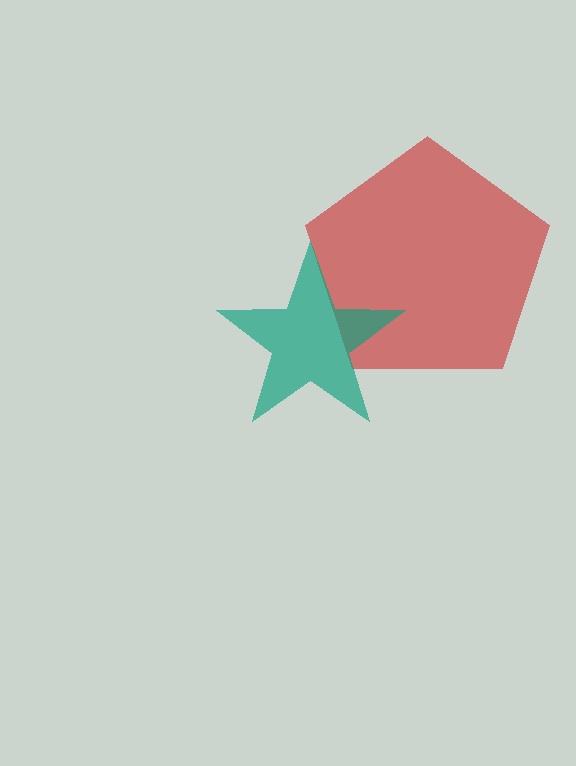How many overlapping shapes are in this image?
There are 2 overlapping shapes in the image.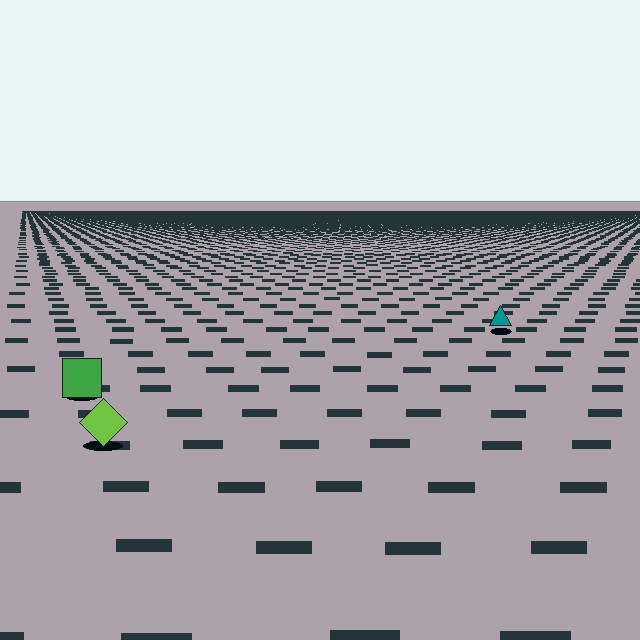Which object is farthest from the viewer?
The teal triangle is farthest from the viewer. It appears smaller and the ground texture around it is denser.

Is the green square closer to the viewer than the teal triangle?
Yes. The green square is closer — you can tell from the texture gradient: the ground texture is coarser near it.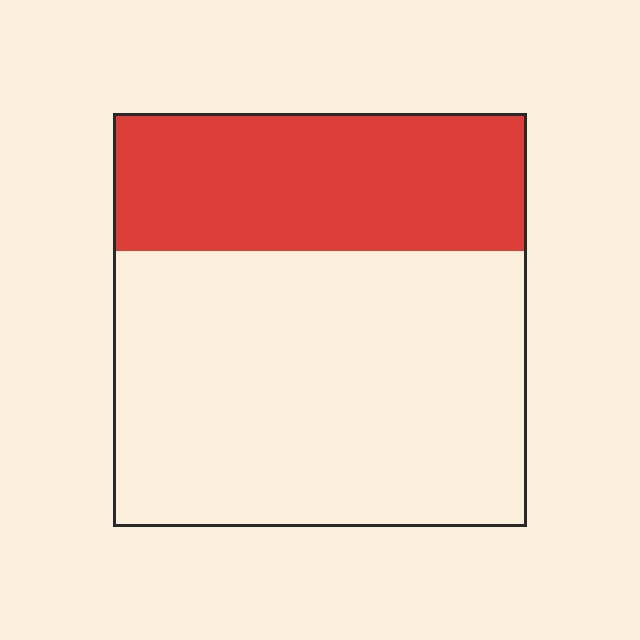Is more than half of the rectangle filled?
No.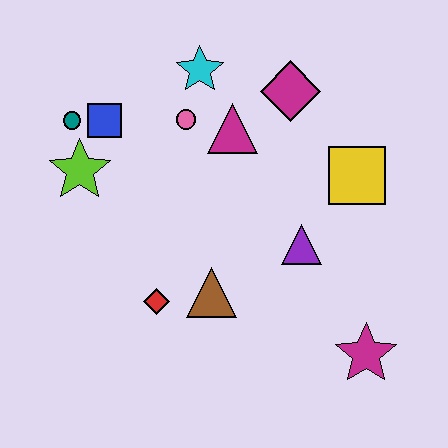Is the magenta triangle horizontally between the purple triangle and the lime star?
Yes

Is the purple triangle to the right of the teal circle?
Yes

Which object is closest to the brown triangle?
The red diamond is closest to the brown triangle.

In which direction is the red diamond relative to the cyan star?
The red diamond is below the cyan star.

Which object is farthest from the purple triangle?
The teal circle is farthest from the purple triangle.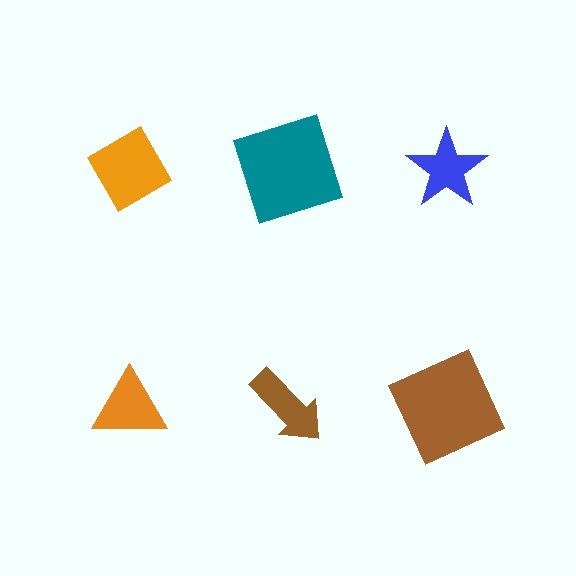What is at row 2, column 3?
A brown square.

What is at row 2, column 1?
An orange triangle.